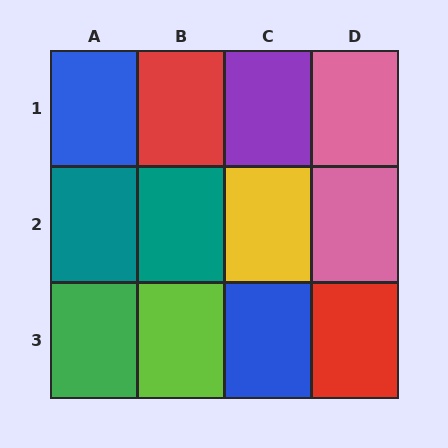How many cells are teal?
2 cells are teal.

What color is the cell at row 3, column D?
Red.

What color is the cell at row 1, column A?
Blue.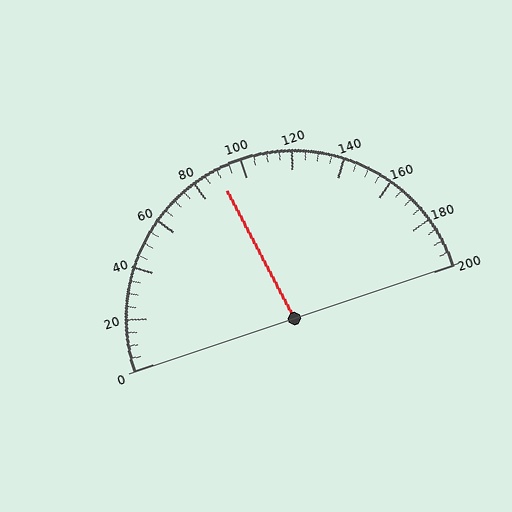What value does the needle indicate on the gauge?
The needle indicates approximately 90.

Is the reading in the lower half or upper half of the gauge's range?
The reading is in the lower half of the range (0 to 200).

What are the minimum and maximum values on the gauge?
The gauge ranges from 0 to 200.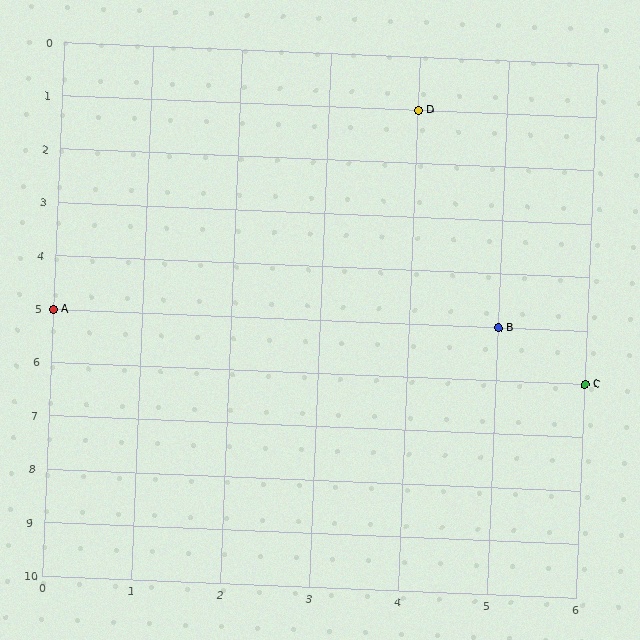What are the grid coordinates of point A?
Point A is at grid coordinates (0, 5).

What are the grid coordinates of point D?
Point D is at grid coordinates (4, 1).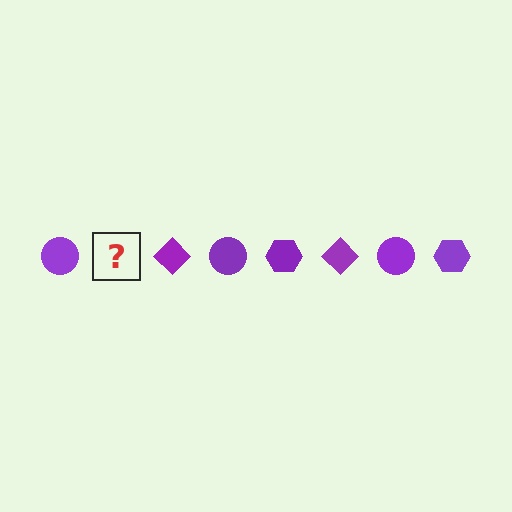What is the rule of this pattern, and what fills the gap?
The rule is that the pattern cycles through circle, hexagon, diamond shapes in purple. The gap should be filled with a purple hexagon.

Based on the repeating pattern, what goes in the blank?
The blank should be a purple hexagon.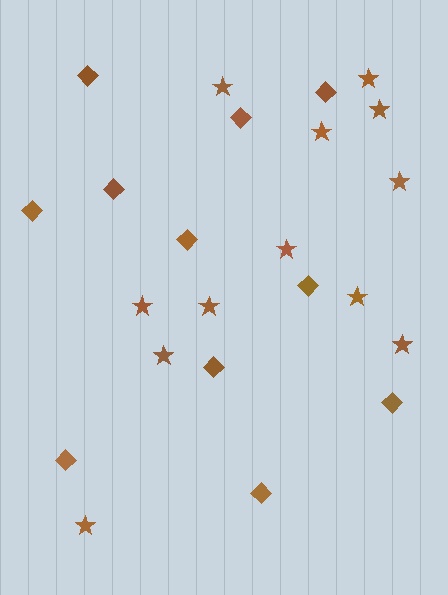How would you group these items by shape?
There are 2 groups: one group of stars (12) and one group of diamonds (11).